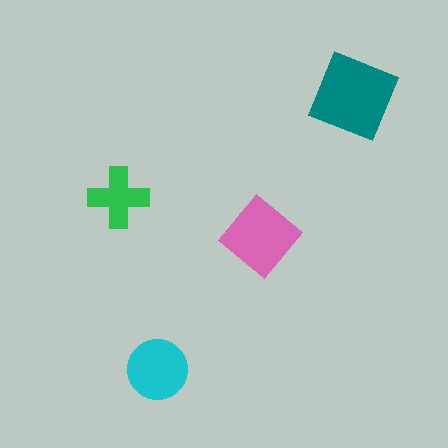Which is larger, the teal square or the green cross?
The teal square.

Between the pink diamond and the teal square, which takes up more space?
The teal square.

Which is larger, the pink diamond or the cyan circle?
The pink diamond.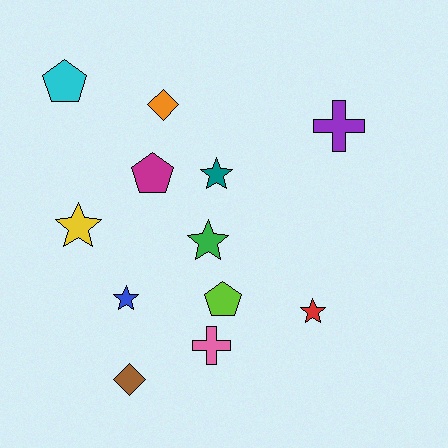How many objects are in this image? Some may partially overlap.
There are 12 objects.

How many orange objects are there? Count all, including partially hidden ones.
There is 1 orange object.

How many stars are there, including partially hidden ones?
There are 5 stars.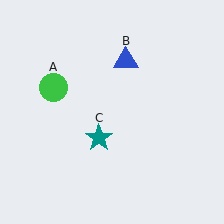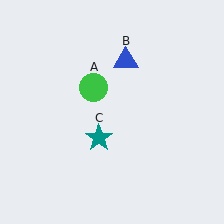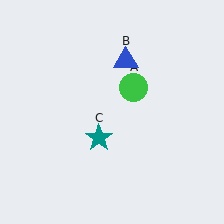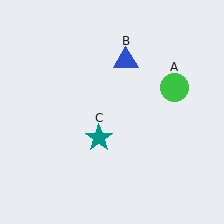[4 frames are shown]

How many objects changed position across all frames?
1 object changed position: green circle (object A).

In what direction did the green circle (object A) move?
The green circle (object A) moved right.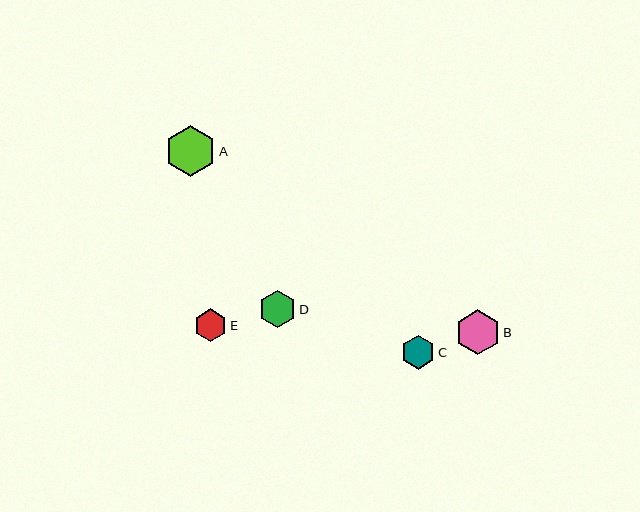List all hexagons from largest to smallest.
From largest to smallest: A, B, D, C, E.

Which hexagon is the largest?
Hexagon A is the largest with a size of approximately 51 pixels.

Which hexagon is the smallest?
Hexagon E is the smallest with a size of approximately 33 pixels.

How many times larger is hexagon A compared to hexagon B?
Hexagon A is approximately 1.1 times the size of hexagon B.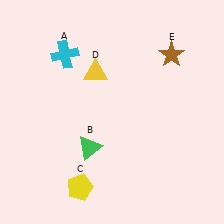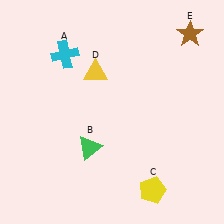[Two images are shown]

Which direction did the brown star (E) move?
The brown star (E) moved up.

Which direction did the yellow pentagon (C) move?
The yellow pentagon (C) moved right.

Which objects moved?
The objects that moved are: the yellow pentagon (C), the brown star (E).